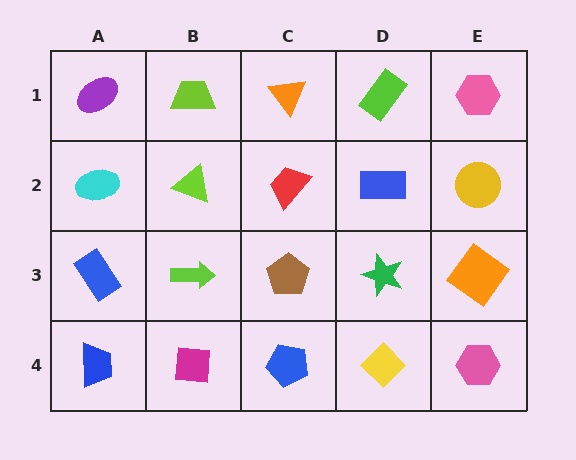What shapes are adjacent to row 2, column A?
A purple ellipse (row 1, column A), a blue rectangle (row 3, column A), a lime triangle (row 2, column B).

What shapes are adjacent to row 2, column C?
An orange triangle (row 1, column C), a brown pentagon (row 3, column C), a lime triangle (row 2, column B), a blue rectangle (row 2, column D).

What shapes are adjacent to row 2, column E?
A pink hexagon (row 1, column E), an orange diamond (row 3, column E), a blue rectangle (row 2, column D).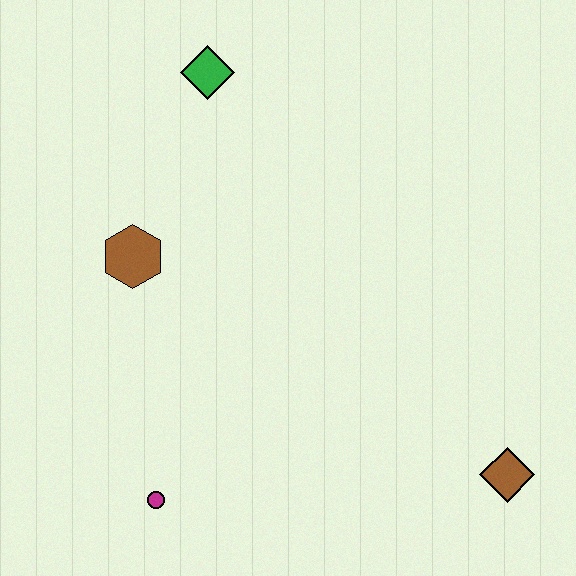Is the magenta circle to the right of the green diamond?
No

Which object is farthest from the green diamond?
The brown diamond is farthest from the green diamond.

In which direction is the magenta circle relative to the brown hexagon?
The magenta circle is below the brown hexagon.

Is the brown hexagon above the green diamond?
No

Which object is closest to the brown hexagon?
The green diamond is closest to the brown hexagon.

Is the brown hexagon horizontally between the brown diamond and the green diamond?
No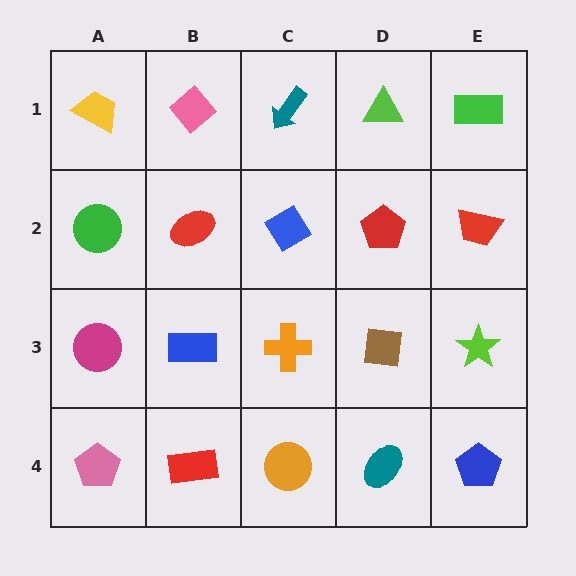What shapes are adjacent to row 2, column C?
A teal arrow (row 1, column C), an orange cross (row 3, column C), a red ellipse (row 2, column B), a red pentagon (row 2, column D).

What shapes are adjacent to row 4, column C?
An orange cross (row 3, column C), a red rectangle (row 4, column B), a teal ellipse (row 4, column D).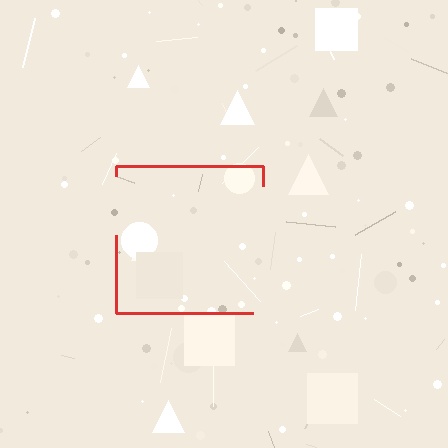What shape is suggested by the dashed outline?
The dashed outline suggests a square.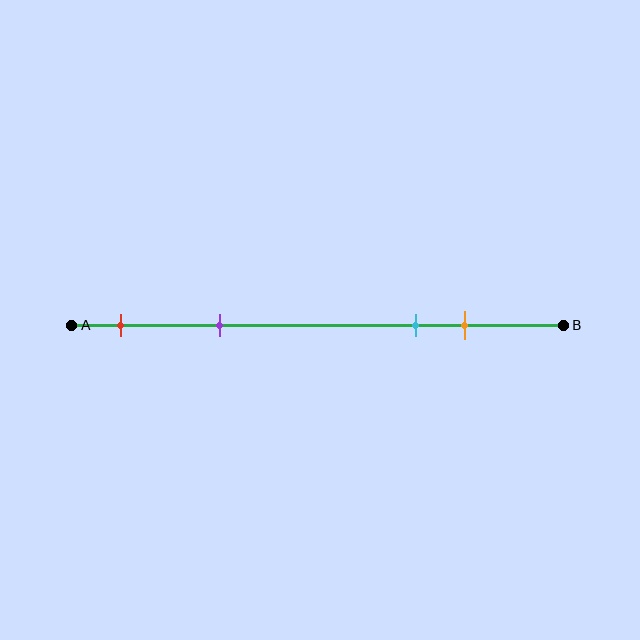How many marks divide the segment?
There are 4 marks dividing the segment.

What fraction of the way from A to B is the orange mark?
The orange mark is approximately 80% (0.8) of the way from A to B.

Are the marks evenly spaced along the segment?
No, the marks are not evenly spaced.